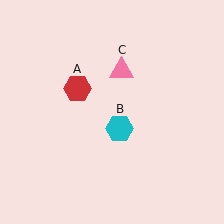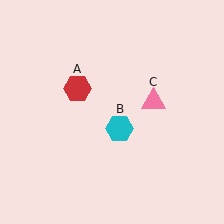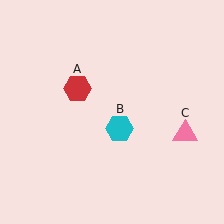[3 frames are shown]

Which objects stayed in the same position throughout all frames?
Red hexagon (object A) and cyan hexagon (object B) remained stationary.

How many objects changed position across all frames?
1 object changed position: pink triangle (object C).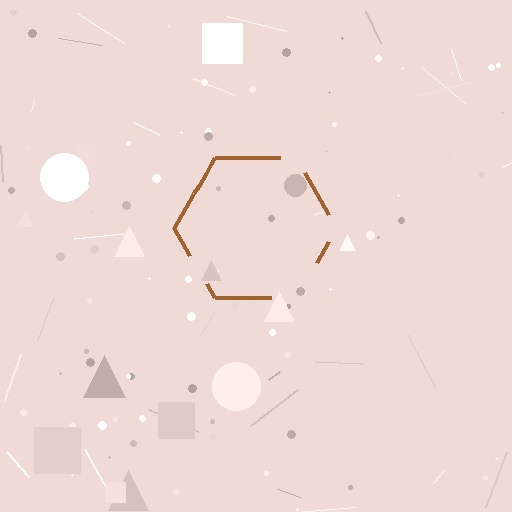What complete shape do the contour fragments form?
The contour fragments form a hexagon.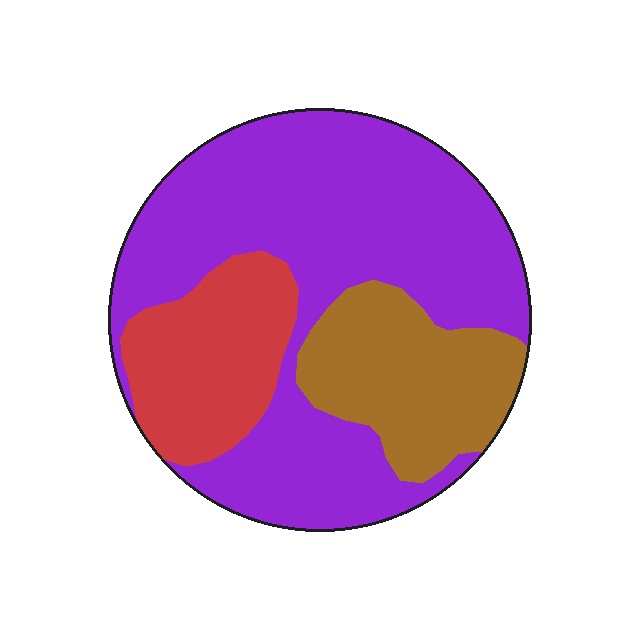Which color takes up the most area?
Purple, at roughly 60%.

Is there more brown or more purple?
Purple.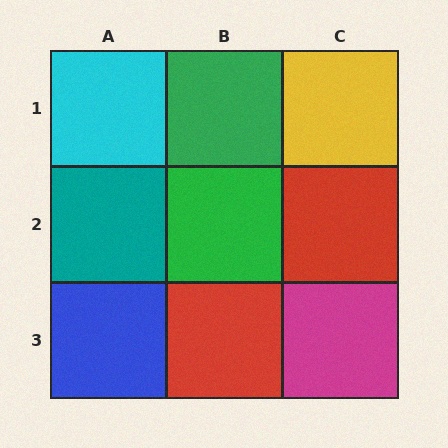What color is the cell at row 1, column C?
Yellow.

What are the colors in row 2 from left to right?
Teal, green, red.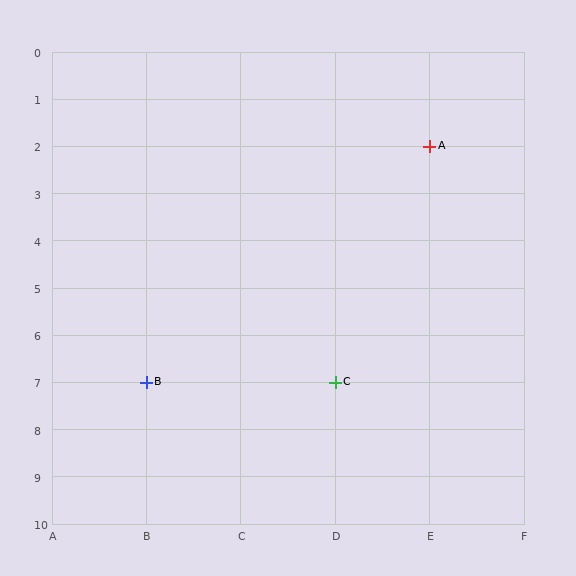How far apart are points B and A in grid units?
Points B and A are 3 columns and 5 rows apart (about 5.8 grid units diagonally).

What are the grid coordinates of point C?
Point C is at grid coordinates (D, 7).